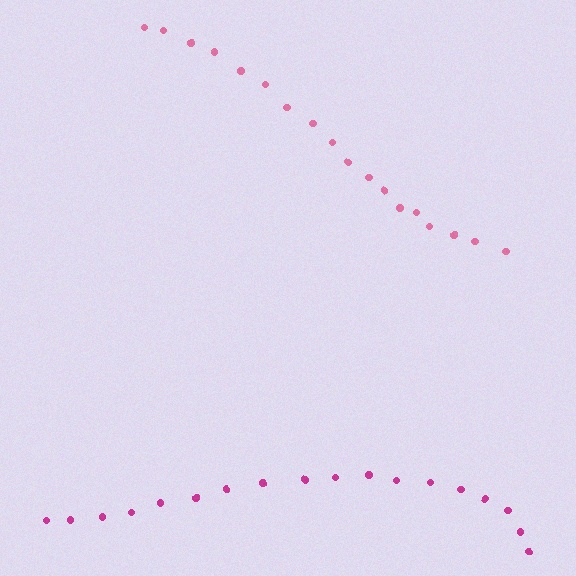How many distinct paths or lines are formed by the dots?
There are 2 distinct paths.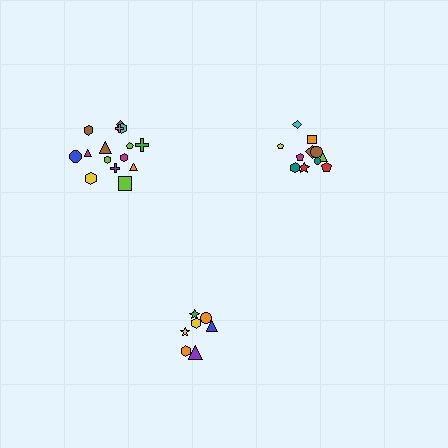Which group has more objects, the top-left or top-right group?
The top-left group.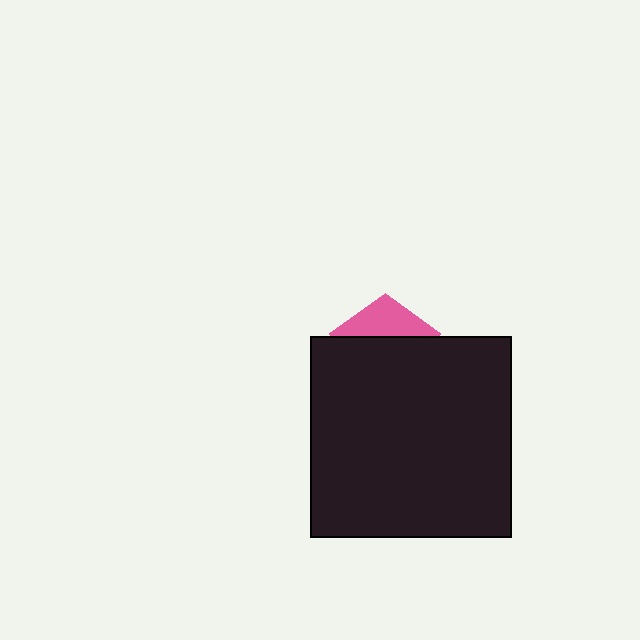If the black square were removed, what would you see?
You would see the complete pink pentagon.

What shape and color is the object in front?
The object in front is a black square.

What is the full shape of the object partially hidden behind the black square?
The partially hidden object is a pink pentagon.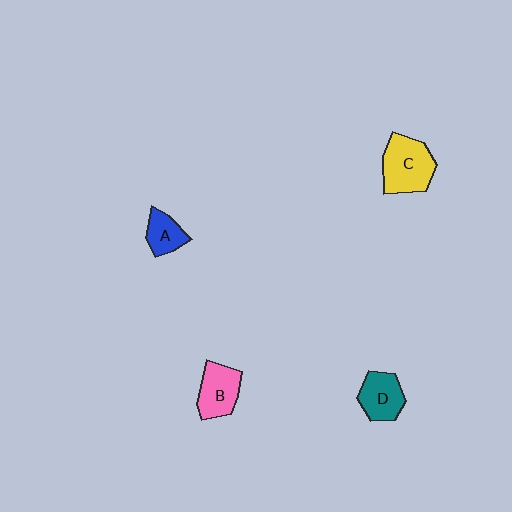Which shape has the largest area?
Shape C (yellow).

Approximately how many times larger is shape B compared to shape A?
Approximately 1.4 times.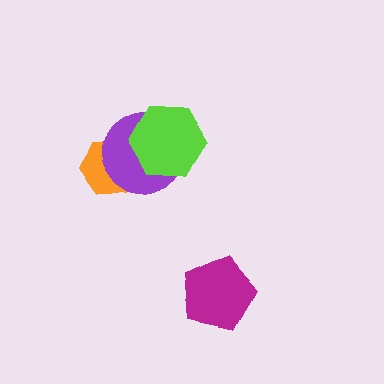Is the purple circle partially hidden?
Yes, it is partially covered by another shape.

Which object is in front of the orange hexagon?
The purple circle is in front of the orange hexagon.